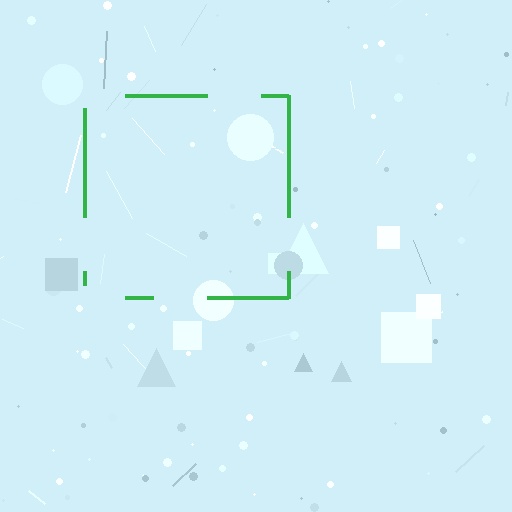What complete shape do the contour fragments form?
The contour fragments form a square.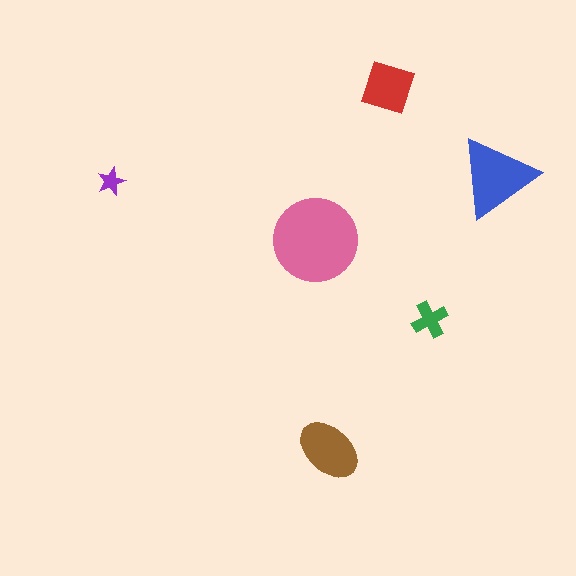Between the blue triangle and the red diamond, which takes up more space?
The blue triangle.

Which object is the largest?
The pink circle.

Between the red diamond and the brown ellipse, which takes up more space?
The brown ellipse.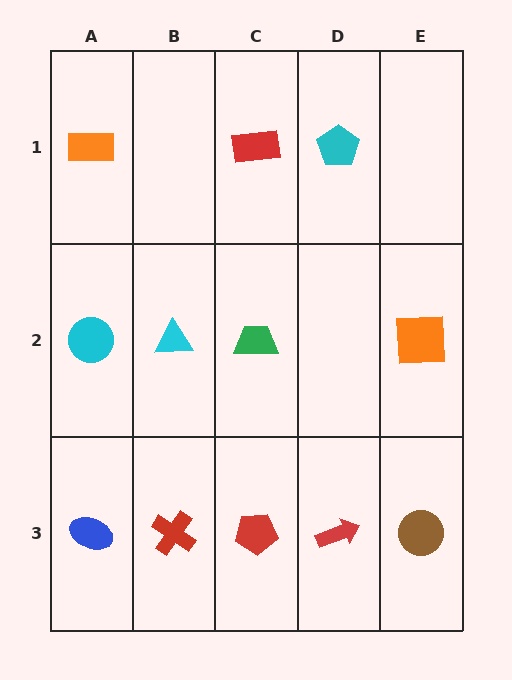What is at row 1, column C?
A red rectangle.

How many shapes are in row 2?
4 shapes.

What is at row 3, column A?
A blue ellipse.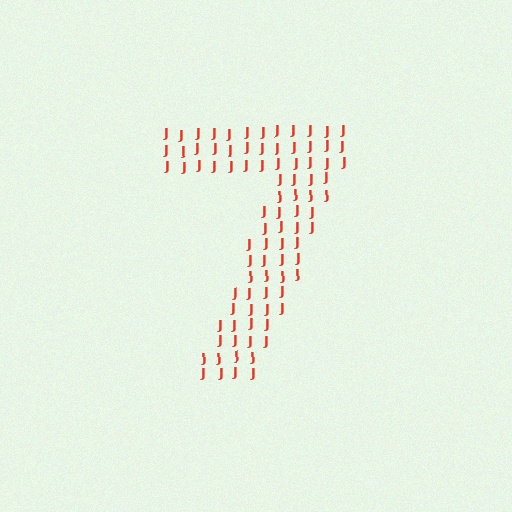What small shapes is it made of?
It is made of small letter J's.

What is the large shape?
The large shape is the digit 7.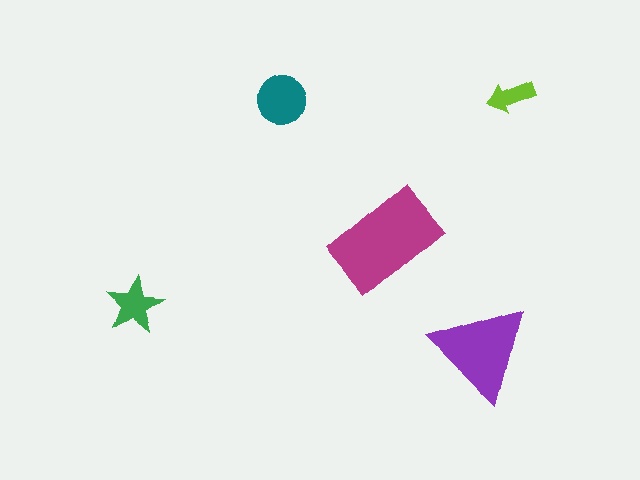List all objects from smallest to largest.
The lime arrow, the green star, the teal circle, the purple triangle, the magenta rectangle.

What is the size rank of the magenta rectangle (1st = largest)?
1st.